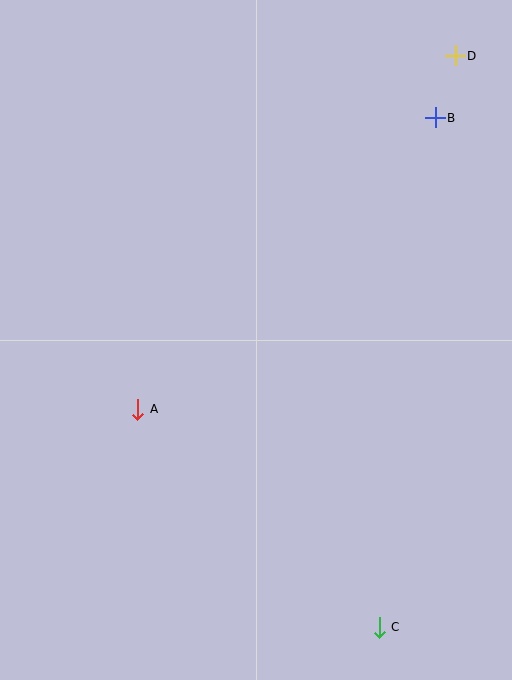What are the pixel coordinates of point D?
Point D is at (455, 56).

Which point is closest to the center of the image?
Point A at (138, 409) is closest to the center.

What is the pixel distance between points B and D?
The distance between B and D is 65 pixels.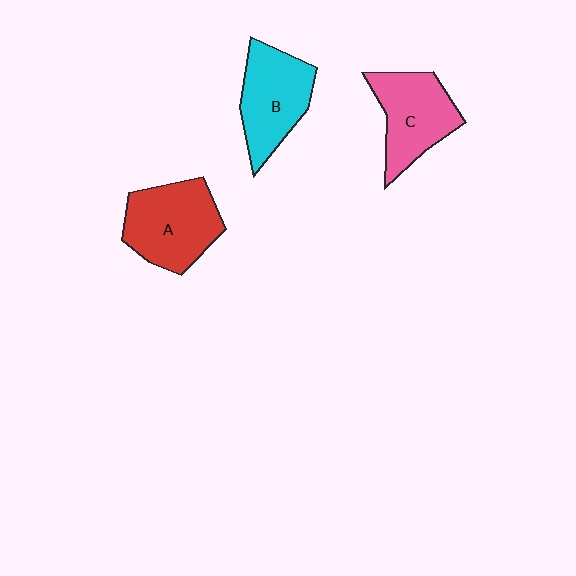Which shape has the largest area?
Shape A (red).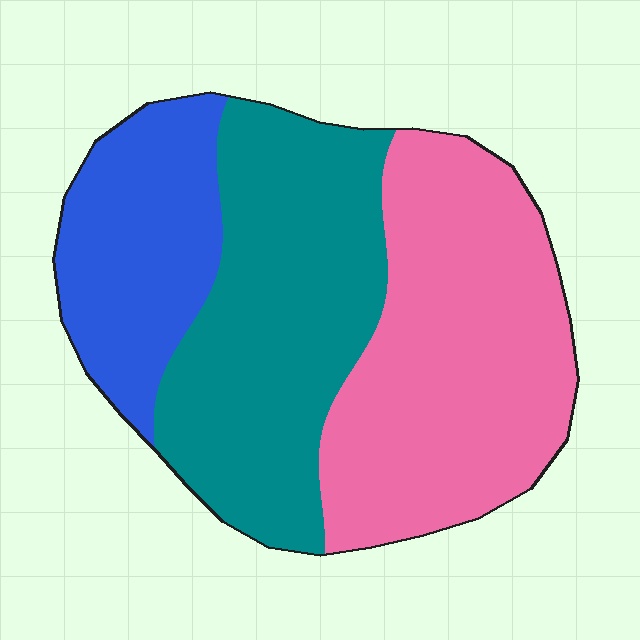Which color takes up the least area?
Blue, at roughly 20%.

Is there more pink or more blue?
Pink.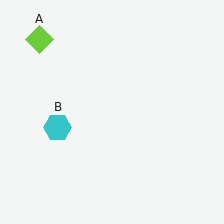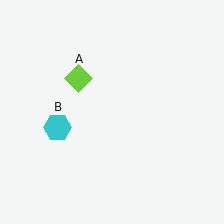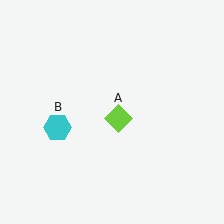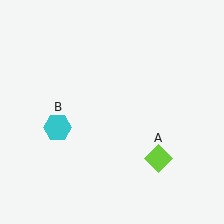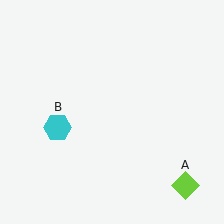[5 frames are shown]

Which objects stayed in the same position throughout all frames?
Cyan hexagon (object B) remained stationary.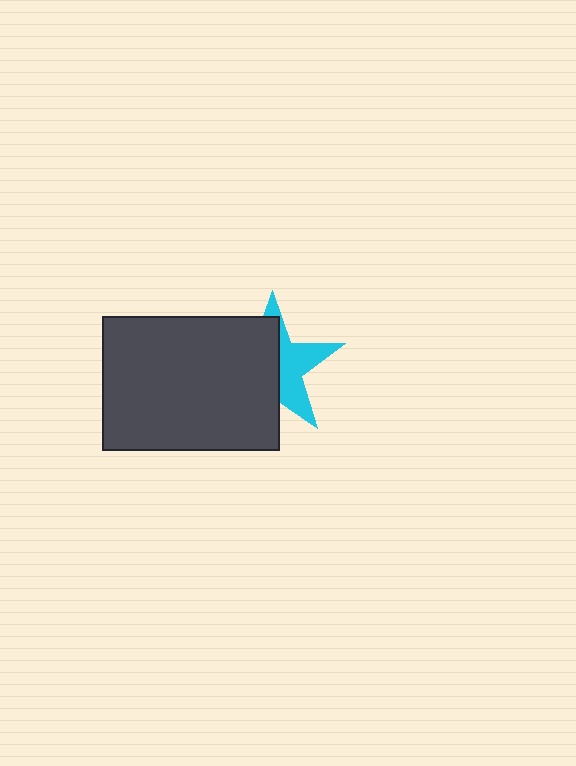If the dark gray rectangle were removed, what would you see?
You would see the complete cyan star.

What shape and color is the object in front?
The object in front is a dark gray rectangle.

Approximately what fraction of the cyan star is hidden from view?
Roughly 57% of the cyan star is hidden behind the dark gray rectangle.